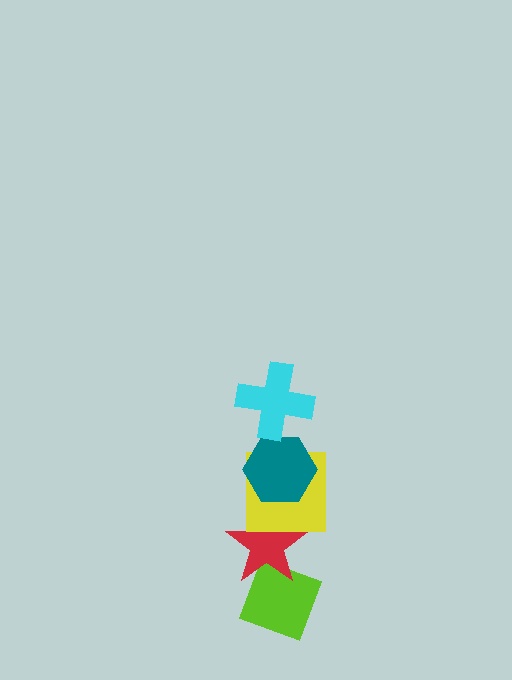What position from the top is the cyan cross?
The cyan cross is 1st from the top.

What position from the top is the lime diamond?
The lime diamond is 5th from the top.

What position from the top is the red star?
The red star is 4th from the top.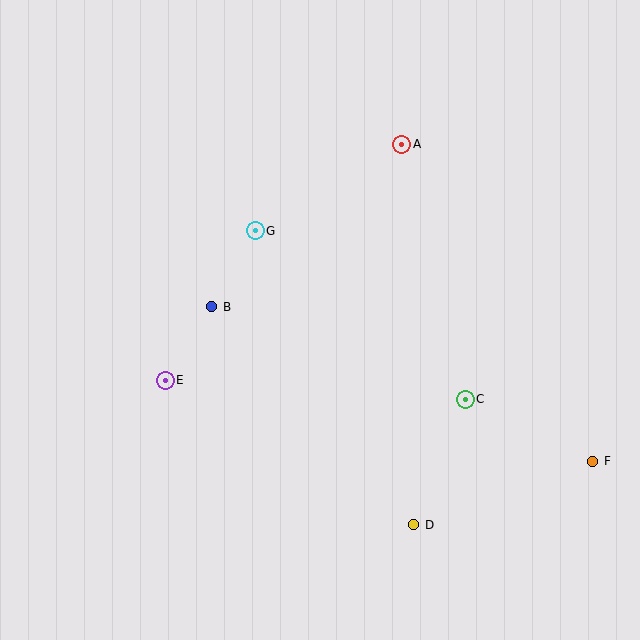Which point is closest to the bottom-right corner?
Point F is closest to the bottom-right corner.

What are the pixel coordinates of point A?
Point A is at (402, 144).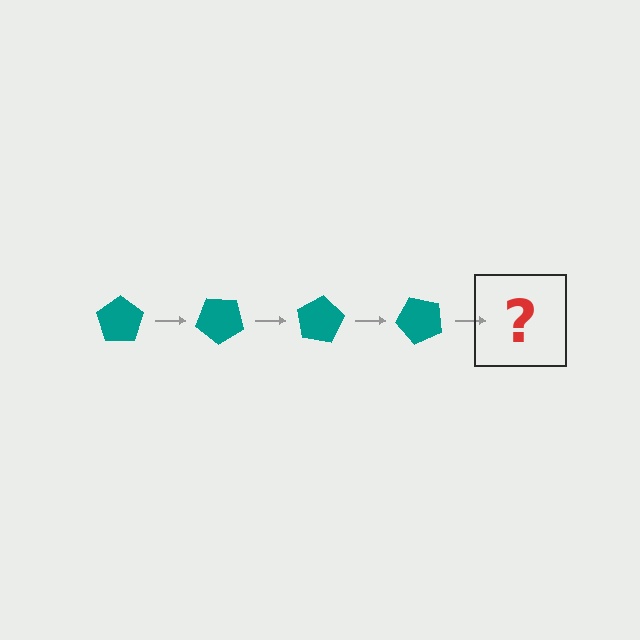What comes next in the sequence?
The next element should be a teal pentagon rotated 160 degrees.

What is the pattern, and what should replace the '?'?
The pattern is that the pentagon rotates 40 degrees each step. The '?' should be a teal pentagon rotated 160 degrees.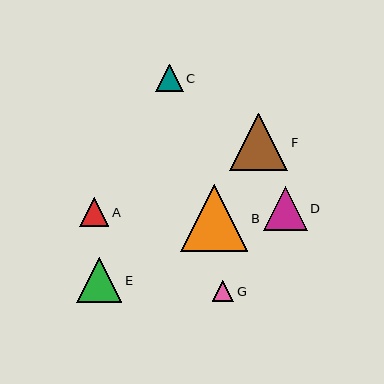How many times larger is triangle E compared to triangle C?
Triangle E is approximately 1.6 times the size of triangle C.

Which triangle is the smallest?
Triangle G is the smallest with a size of approximately 21 pixels.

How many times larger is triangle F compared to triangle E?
Triangle F is approximately 1.3 times the size of triangle E.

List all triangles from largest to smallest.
From largest to smallest: B, F, E, D, A, C, G.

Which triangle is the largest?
Triangle B is the largest with a size of approximately 67 pixels.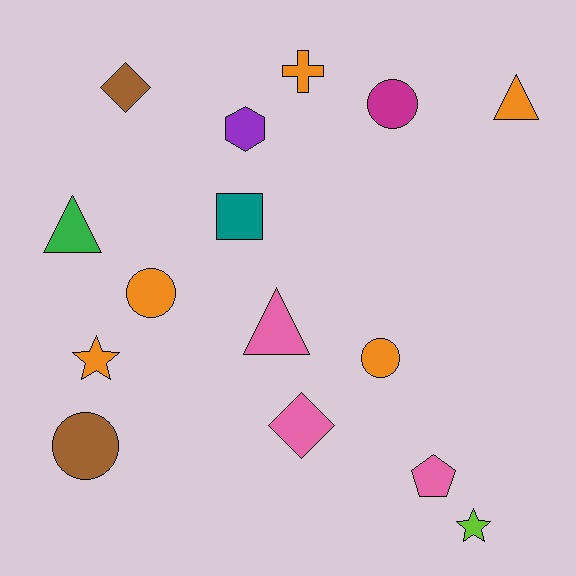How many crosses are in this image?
There is 1 cross.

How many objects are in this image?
There are 15 objects.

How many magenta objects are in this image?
There is 1 magenta object.